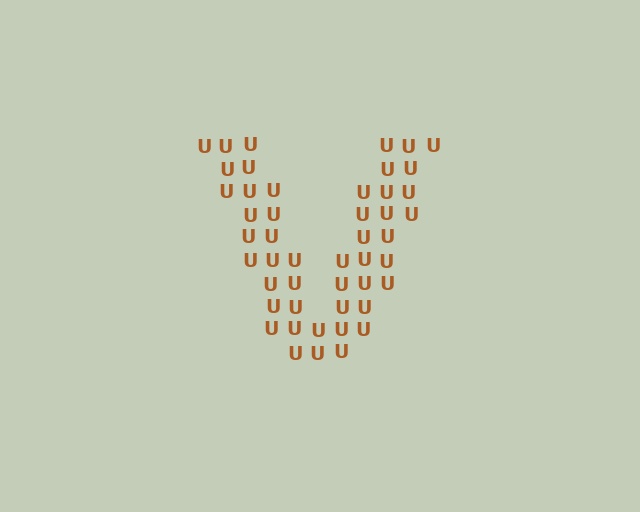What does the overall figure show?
The overall figure shows the letter V.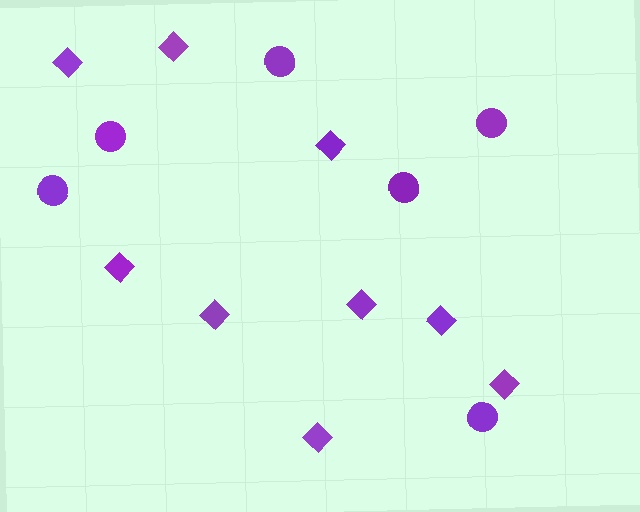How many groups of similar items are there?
There are 2 groups: one group of diamonds (9) and one group of circles (6).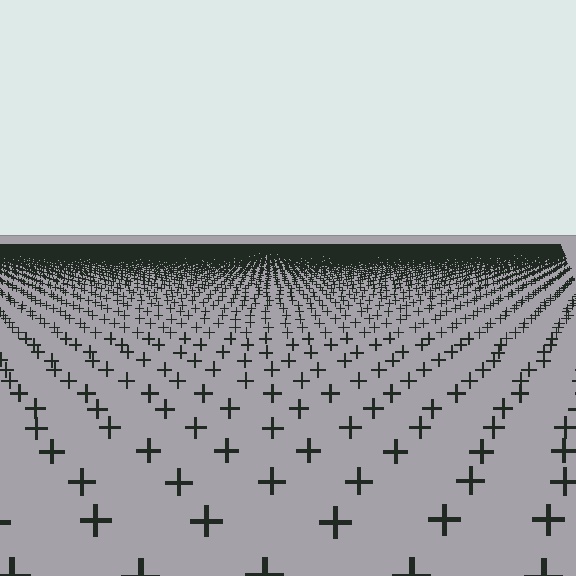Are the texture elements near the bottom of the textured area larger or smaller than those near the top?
Larger. Near the bottom, elements are closer to the viewer and appear at a bigger on-screen size.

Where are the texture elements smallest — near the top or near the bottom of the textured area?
Near the top.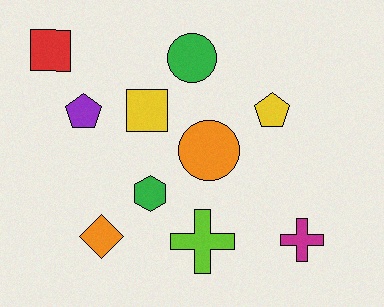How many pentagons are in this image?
There are 2 pentagons.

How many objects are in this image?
There are 10 objects.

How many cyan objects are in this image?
There are no cyan objects.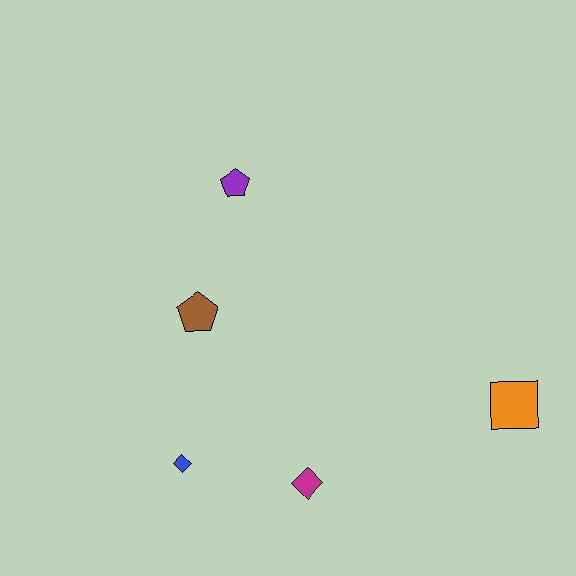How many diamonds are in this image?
There are 2 diamonds.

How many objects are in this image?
There are 5 objects.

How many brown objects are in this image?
There is 1 brown object.